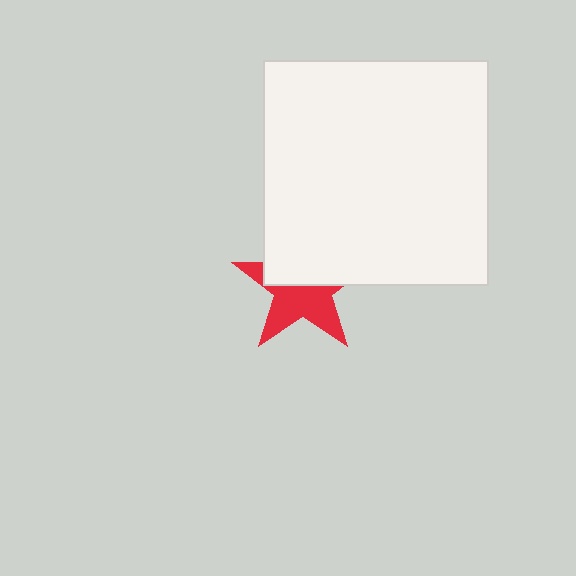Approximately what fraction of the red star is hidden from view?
Roughly 48% of the red star is hidden behind the white square.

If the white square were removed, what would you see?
You would see the complete red star.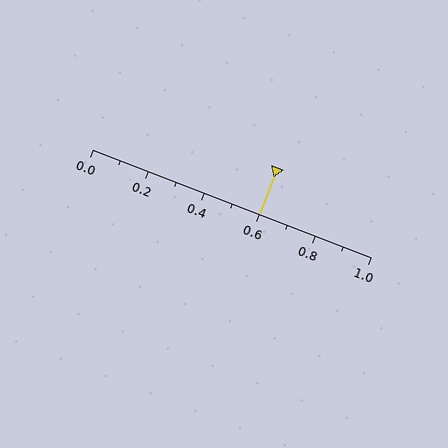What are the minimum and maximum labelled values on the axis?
The axis runs from 0.0 to 1.0.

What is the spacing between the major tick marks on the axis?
The major ticks are spaced 0.2 apart.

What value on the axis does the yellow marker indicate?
The marker indicates approximately 0.6.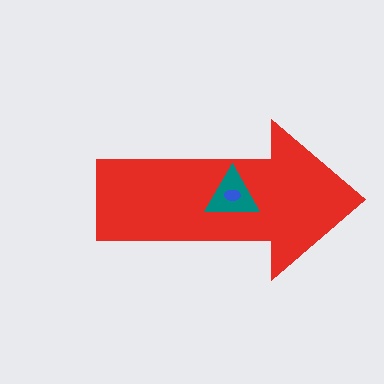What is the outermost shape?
The red arrow.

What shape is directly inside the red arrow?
The teal triangle.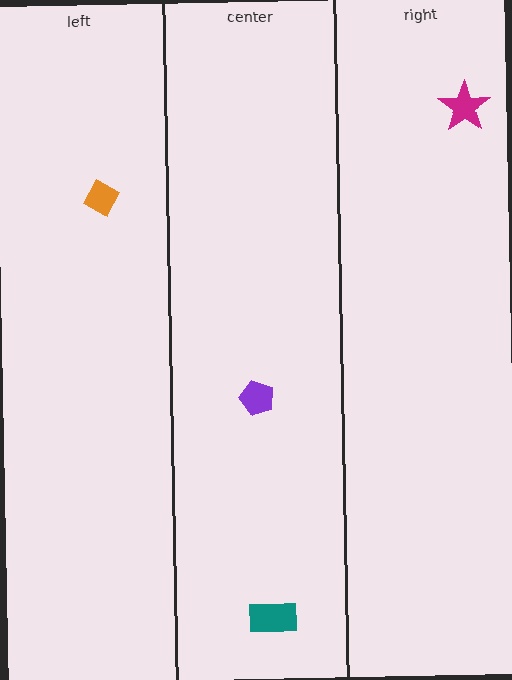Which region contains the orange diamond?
The left region.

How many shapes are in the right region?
1.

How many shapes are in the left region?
1.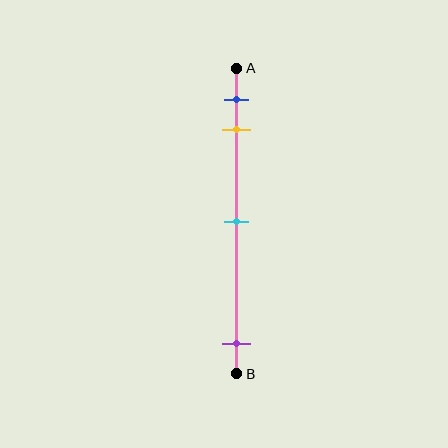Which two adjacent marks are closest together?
The blue and yellow marks are the closest adjacent pair.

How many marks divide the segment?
There are 4 marks dividing the segment.